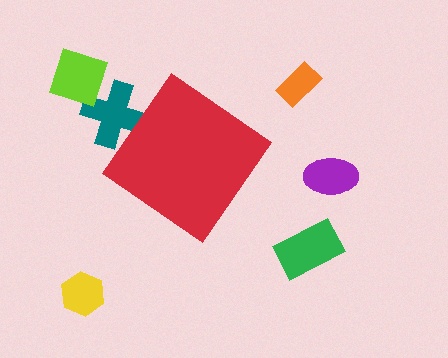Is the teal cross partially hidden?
Yes, the teal cross is partially hidden behind the red diamond.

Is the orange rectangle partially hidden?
No, the orange rectangle is fully visible.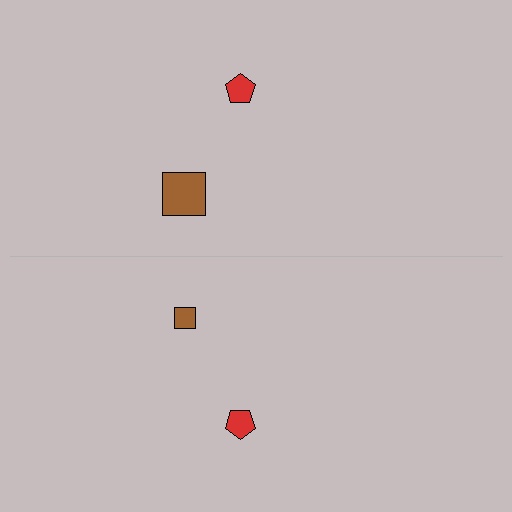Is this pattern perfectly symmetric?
No, the pattern is not perfectly symmetric. The brown square on the bottom side has a different size than its mirror counterpart.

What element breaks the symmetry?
The brown square on the bottom side has a different size than its mirror counterpart.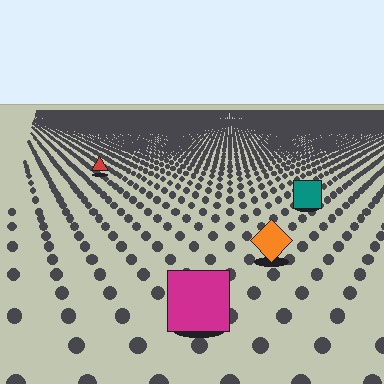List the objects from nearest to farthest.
From nearest to farthest: the magenta square, the orange diamond, the teal square, the red triangle.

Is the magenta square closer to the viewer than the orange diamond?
Yes. The magenta square is closer — you can tell from the texture gradient: the ground texture is coarser near it.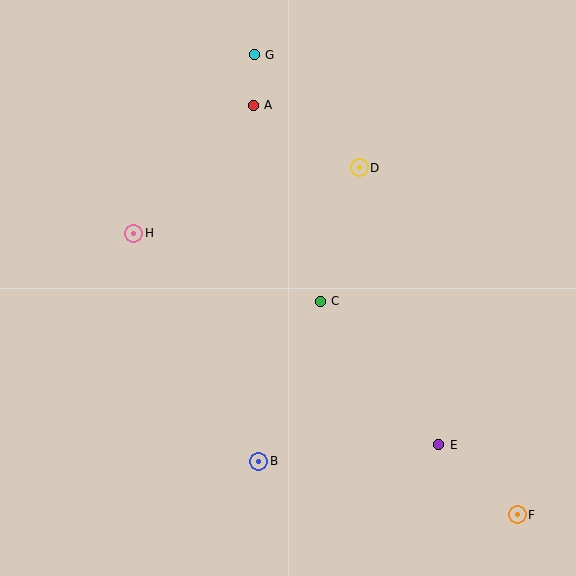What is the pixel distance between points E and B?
The distance between E and B is 181 pixels.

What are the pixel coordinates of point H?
Point H is at (134, 233).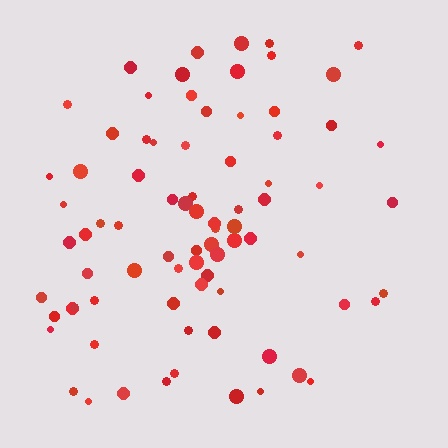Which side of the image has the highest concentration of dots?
The left.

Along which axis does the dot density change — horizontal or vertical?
Horizontal.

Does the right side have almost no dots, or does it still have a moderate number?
Still a moderate number, just noticeably fewer than the left.